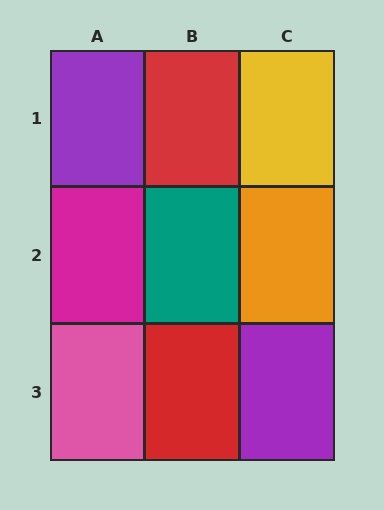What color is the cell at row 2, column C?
Orange.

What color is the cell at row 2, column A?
Magenta.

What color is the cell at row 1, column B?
Red.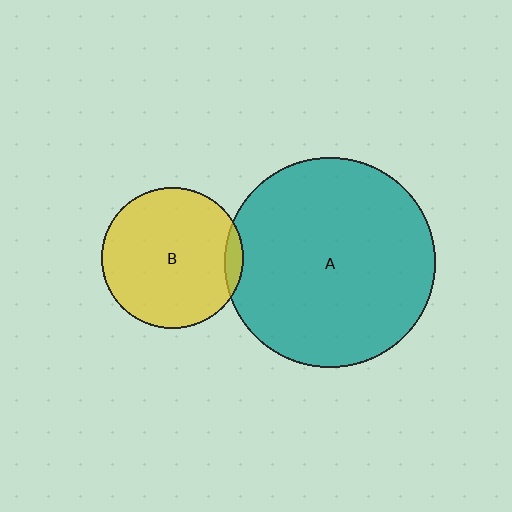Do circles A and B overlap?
Yes.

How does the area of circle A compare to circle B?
Approximately 2.2 times.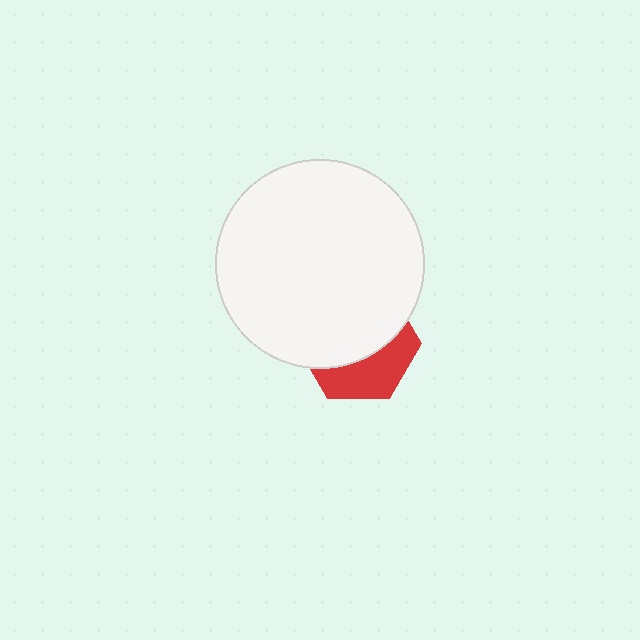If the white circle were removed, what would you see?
You would see the complete red hexagon.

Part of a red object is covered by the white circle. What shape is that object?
It is a hexagon.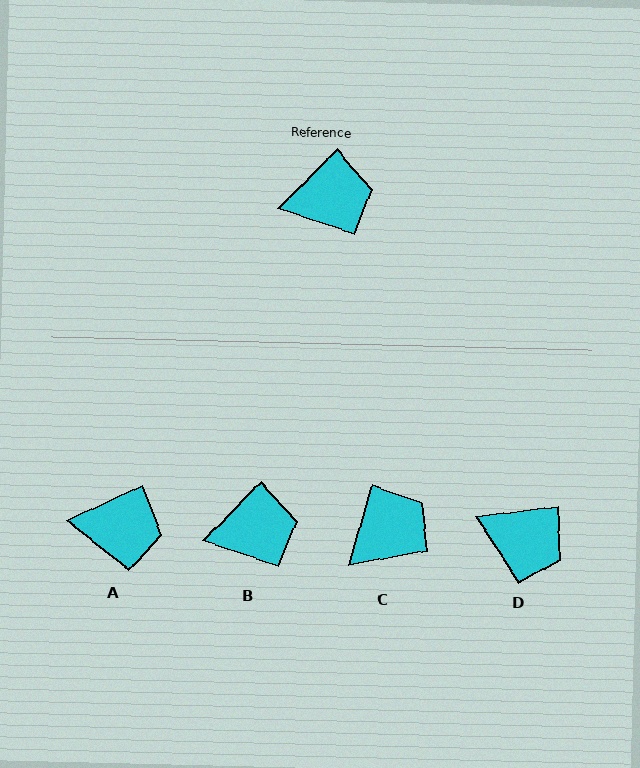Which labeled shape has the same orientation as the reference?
B.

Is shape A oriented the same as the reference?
No, it is off by about 20 degrees.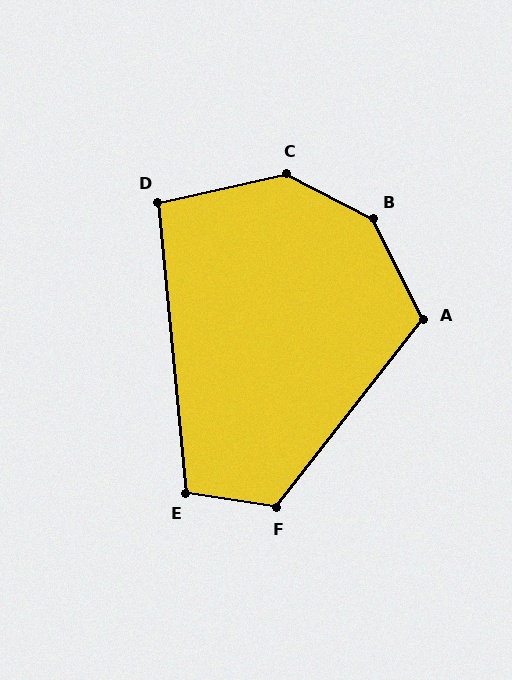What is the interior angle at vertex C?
Approximately 140 degrees (obtuse).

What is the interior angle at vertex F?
Approximately 119 degrees (obtuse).